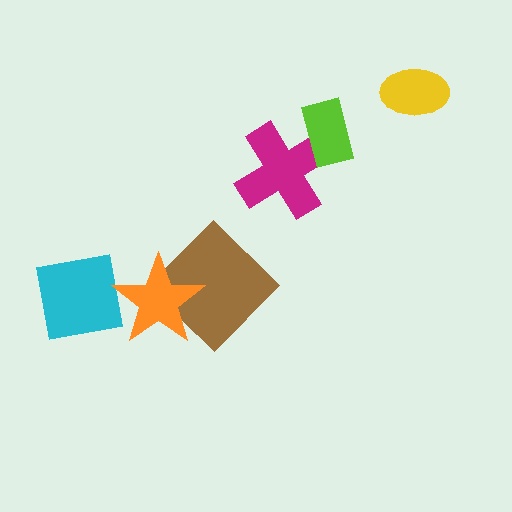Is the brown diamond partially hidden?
Yes, it is partially covered by another shape.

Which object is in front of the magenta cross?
The lime rectangle is in front of the magenta cross.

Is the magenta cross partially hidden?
Yes, it is partially covered by another shape.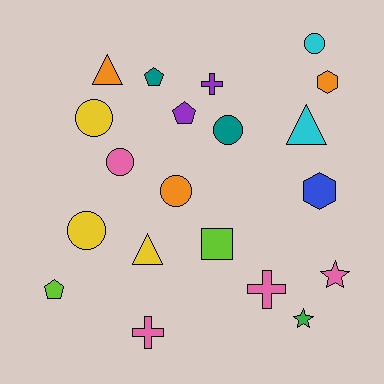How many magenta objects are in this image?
There are no magenta objects.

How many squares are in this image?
There is 1 square.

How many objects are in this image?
There are 20 objects.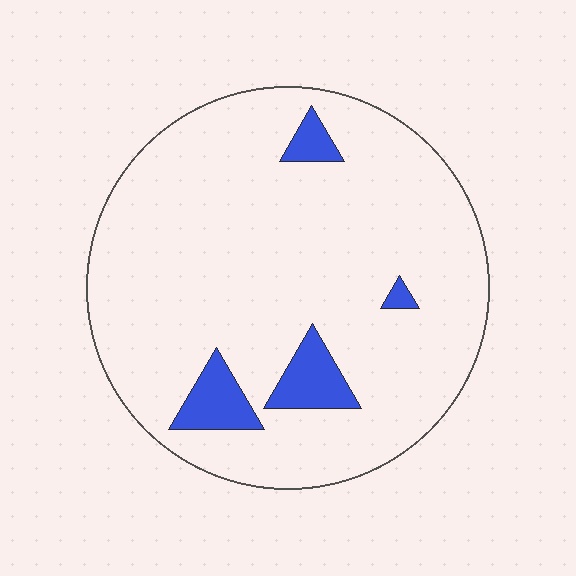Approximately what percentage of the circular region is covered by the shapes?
Approximately 10%.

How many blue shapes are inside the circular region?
4.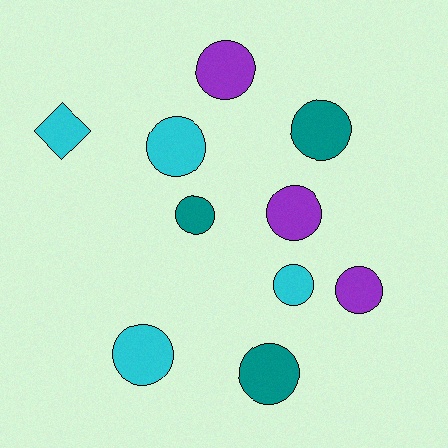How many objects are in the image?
There are 10 objects.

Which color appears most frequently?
Cyan, with 4 objects.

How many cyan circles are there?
There are 3 cyan circles.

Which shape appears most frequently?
Circle, with 9 objects.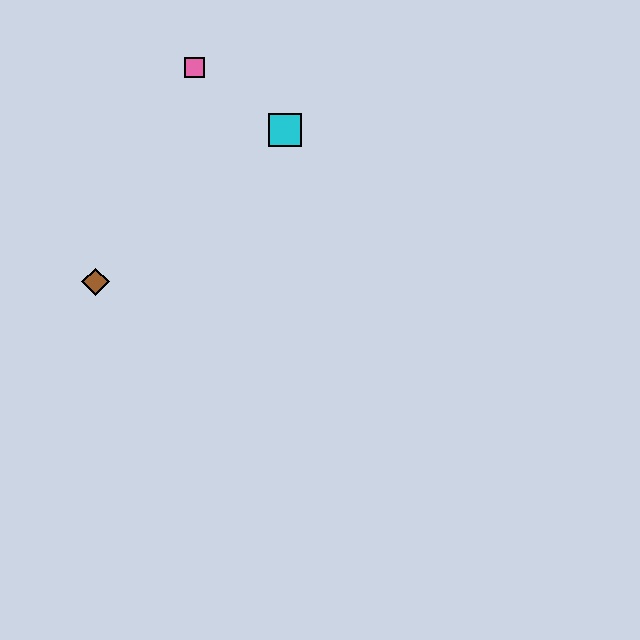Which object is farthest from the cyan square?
The brown diamond is farthest from the cyan square.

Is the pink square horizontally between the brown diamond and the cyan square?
Yes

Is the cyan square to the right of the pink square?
Yes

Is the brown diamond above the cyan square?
No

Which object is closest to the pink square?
The cyan square is closest to the pink square.